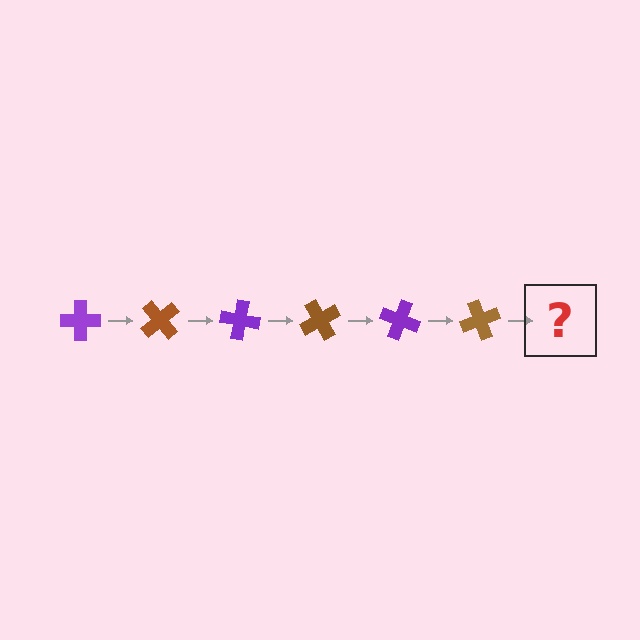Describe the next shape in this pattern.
It should be a purple cross, rotated 300 degrees from the start.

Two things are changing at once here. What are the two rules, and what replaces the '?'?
The two rules are that it rotates 50 degrees each step and the color cycles through purple and brown. The '?' should be a purple cross, rotated 300 degrees from the start.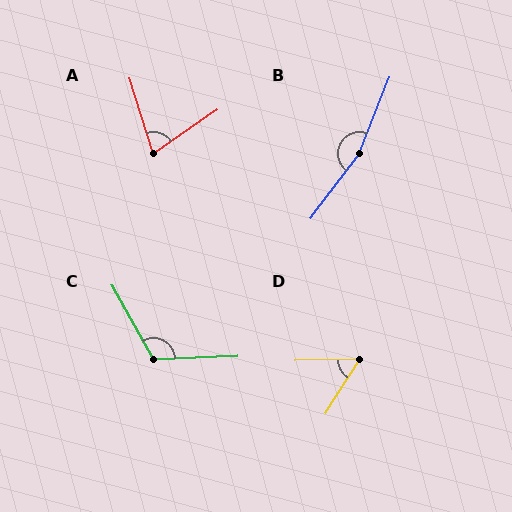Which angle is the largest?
B, at approximately 165 degrees.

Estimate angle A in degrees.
Approximately 73 degrees.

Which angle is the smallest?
D, at approximately 56 degrees.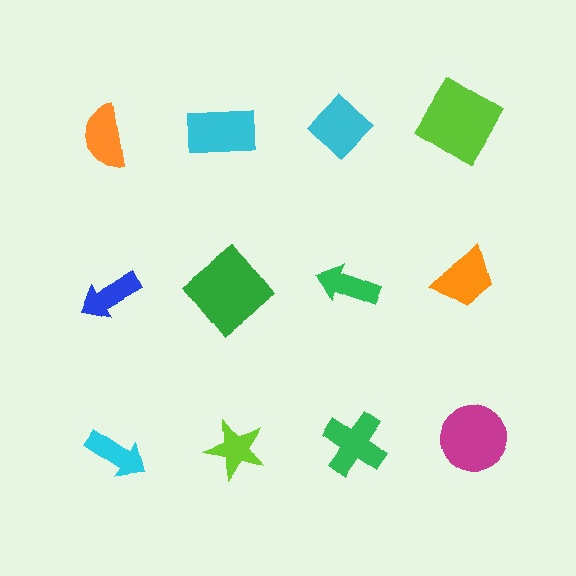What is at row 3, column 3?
A green cross.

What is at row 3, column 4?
A magenta circle.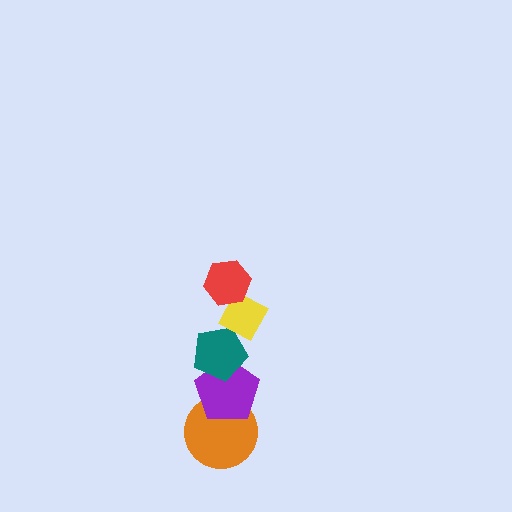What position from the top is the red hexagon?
The red hexagon is 1st from the top.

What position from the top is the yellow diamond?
The yellow diamond is 2nd from the top.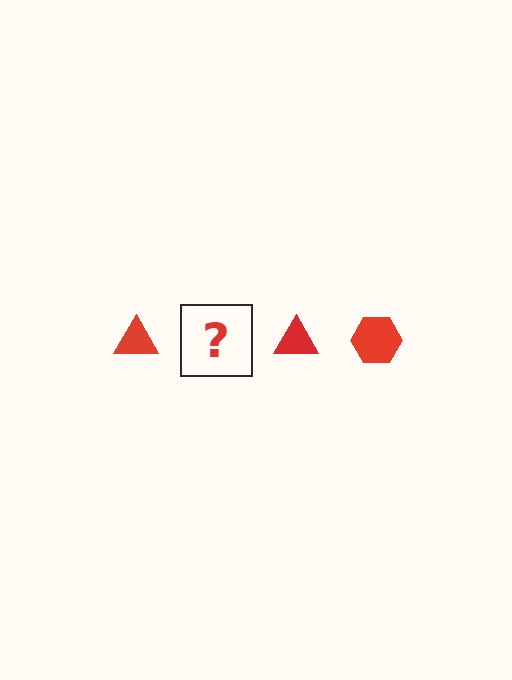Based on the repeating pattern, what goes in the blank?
The blank should be a red hexagon.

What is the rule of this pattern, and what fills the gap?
The rule is that the pattern cycles through triangle, hexagon shapes in red. The gap should be filled with a red hexagon.